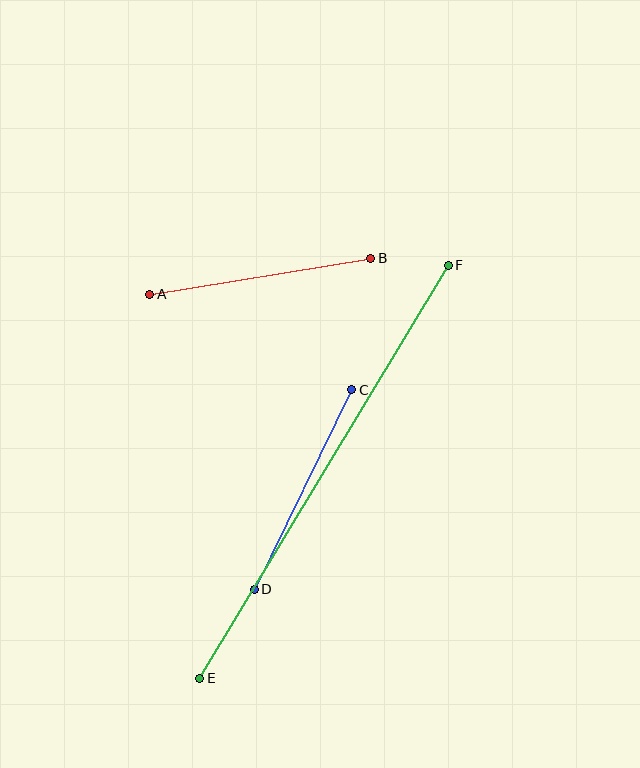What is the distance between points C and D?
The distance is approximately 222 pixels.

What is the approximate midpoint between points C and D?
The midpoint is at approximately (303, 490) pixels.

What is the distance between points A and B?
The distance is approximately 224 pixels.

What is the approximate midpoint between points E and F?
The midpoint is at approximately (324, 472) pixels.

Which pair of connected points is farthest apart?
Points E and F are farthest apart.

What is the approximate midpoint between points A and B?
The midpoint is at approximately (260, 276) pixels.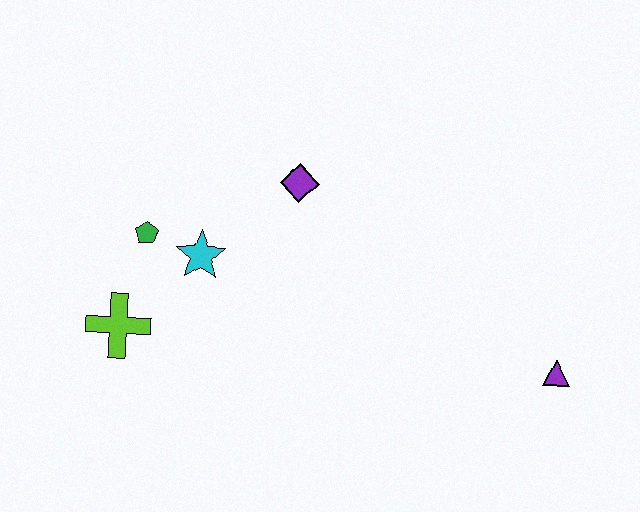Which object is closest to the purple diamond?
The cyan star is closest to the purple diamond.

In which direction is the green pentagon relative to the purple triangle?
The green pentagon is to the left of the purple triangle.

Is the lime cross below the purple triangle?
No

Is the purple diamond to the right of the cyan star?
Yes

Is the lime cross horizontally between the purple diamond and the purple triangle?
No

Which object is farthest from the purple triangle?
The lime cross is farthest from the purple triangle.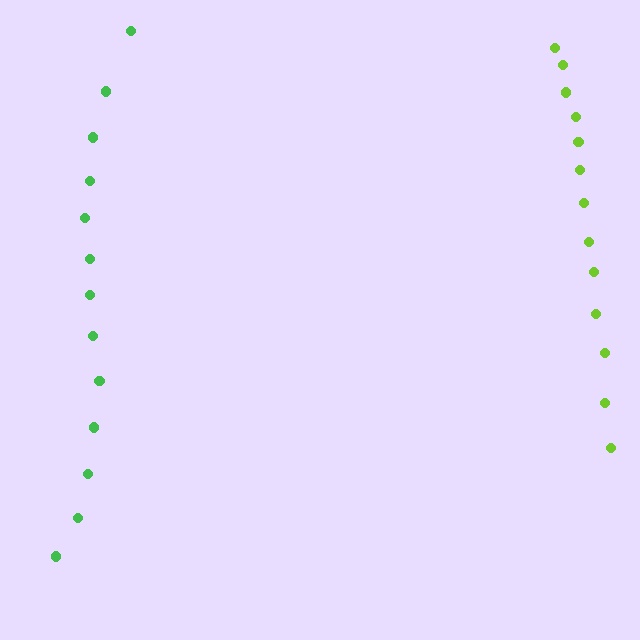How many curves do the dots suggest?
There are 2 distinct paths.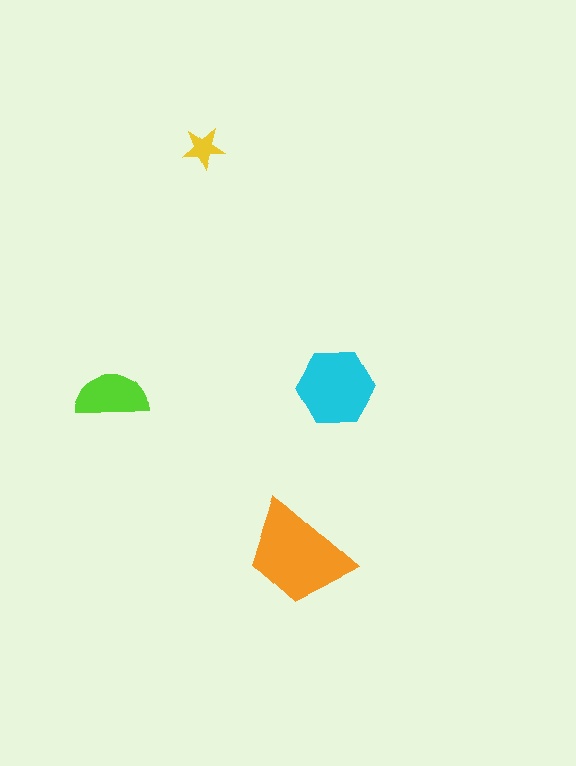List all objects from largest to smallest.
The orange trapezoid, the cyan hexagon, the lime semicircle, the yellow star.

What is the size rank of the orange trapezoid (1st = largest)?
1st.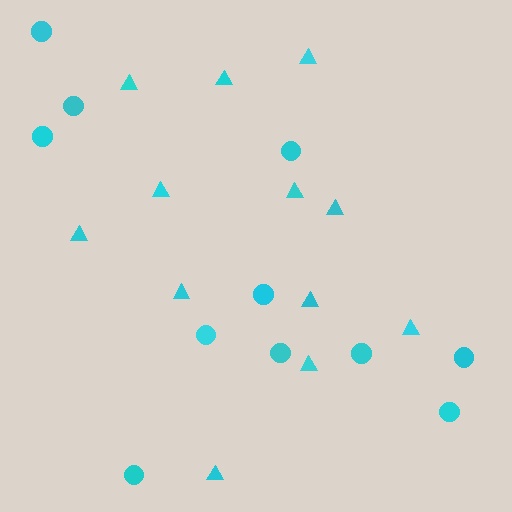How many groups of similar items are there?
There are 2 groups: one group of circles (11) and one group of triangles (12).